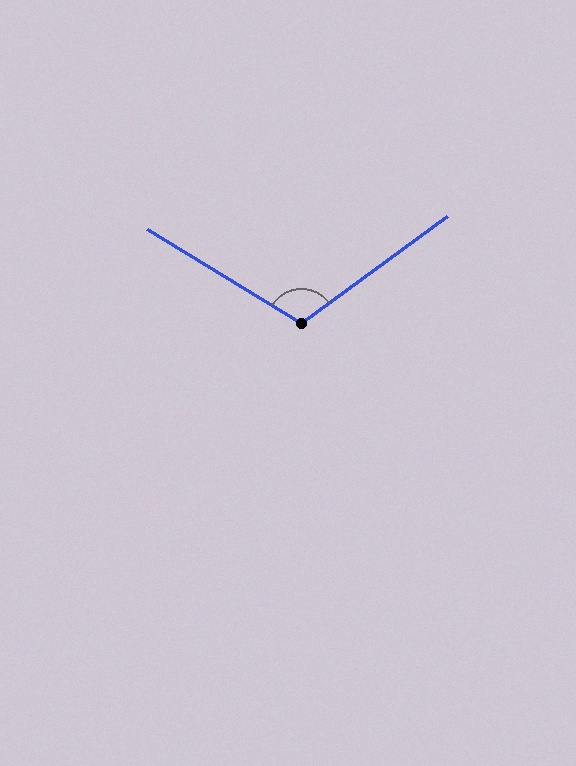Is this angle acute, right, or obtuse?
It is obtuse.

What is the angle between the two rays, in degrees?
Approximately 112 degrees.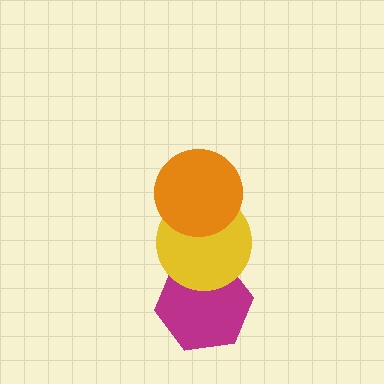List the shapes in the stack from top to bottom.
From top to bottom: the orange circle, the yellow circle, the magenta hexagon.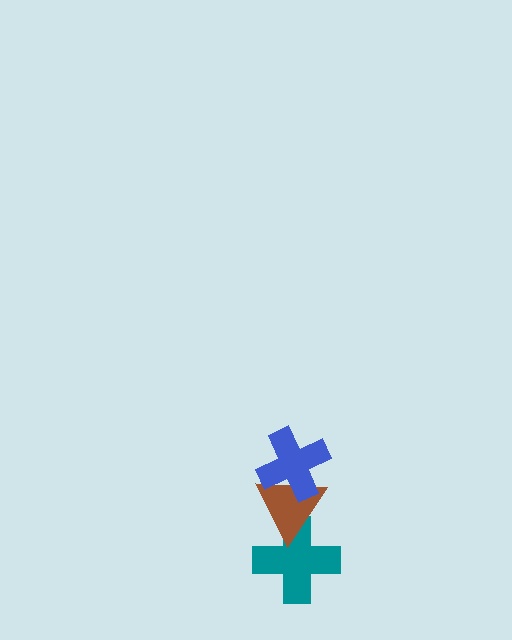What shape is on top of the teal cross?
The brown triangle is on top of the teal cross.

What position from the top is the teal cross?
The teal cross is 3rd from the top.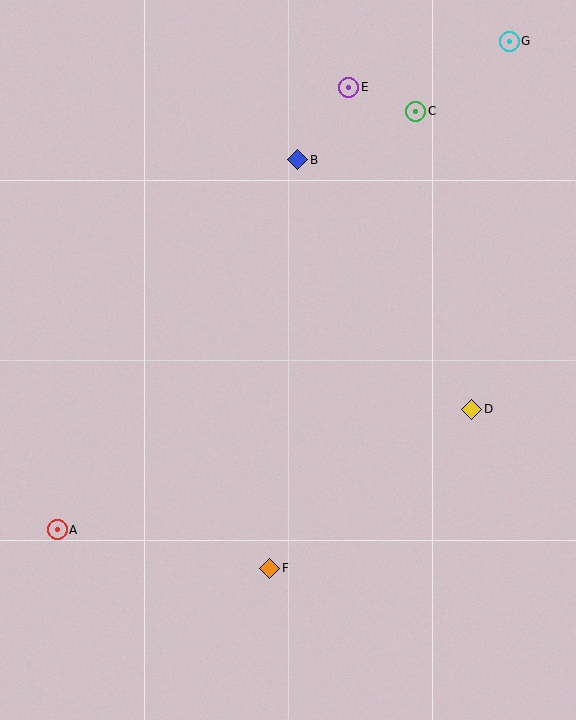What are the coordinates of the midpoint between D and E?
The midpoint between D and E is at (410, 248).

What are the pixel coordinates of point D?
Point D is at (472, 409).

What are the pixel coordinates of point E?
Point E is at (349, 87).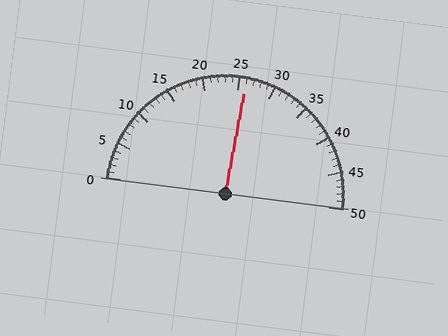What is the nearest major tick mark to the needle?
The nearest major tick mark is 25.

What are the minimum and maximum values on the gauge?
The gauge ranges from 0 to 50.